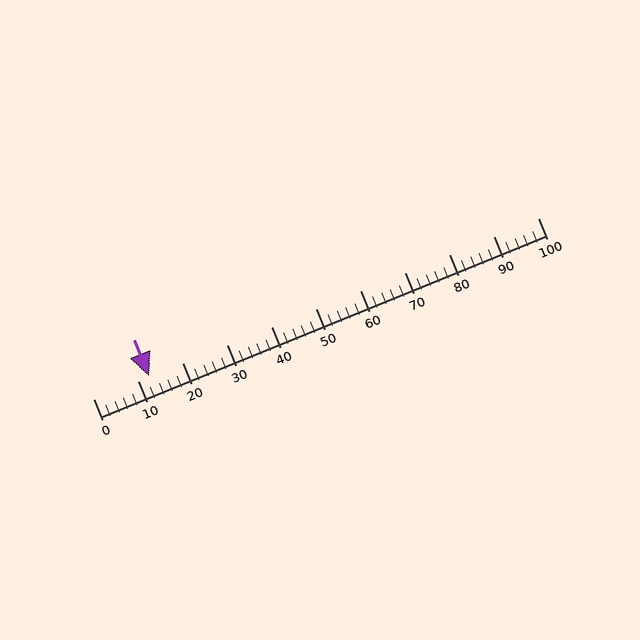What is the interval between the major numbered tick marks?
The major tick marks are spaced 10 units apart.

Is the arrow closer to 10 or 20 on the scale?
The arrow is closer to 10.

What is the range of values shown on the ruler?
The ruler shows values from 0 to 100.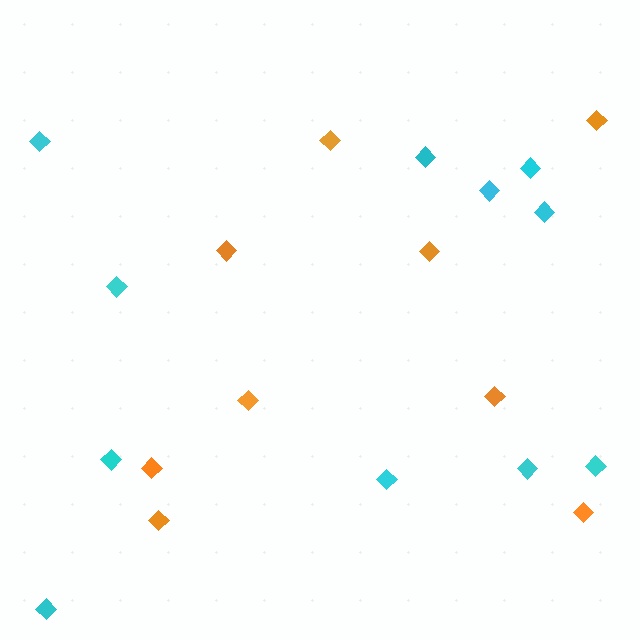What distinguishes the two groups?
There are 2 groups: one group of cyan diamonds (11) and one group of orange diamonds (9).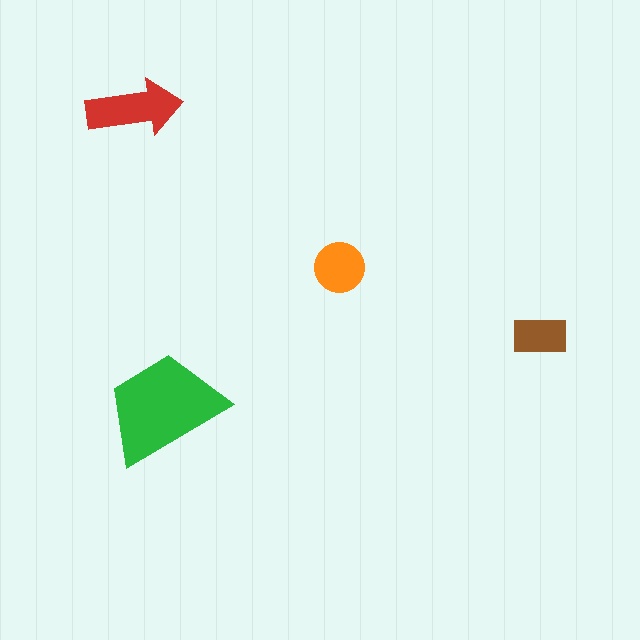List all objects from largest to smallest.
The green trapezoid, the red arrow, the orange circle, the brown rectangle.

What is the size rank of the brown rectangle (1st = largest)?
4th.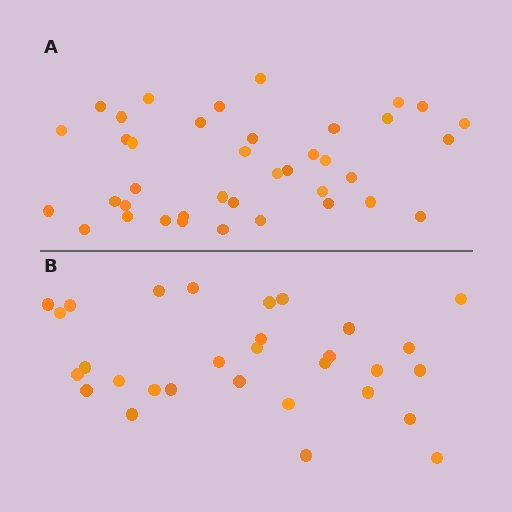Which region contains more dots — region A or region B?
Region A (the top region) has more dots.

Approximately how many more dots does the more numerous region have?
Region A has roughly 8 or so more dots than region B.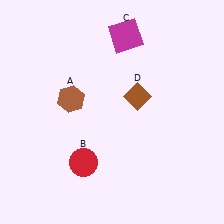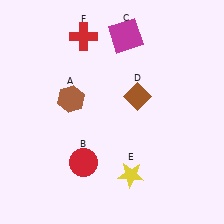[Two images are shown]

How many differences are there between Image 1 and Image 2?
There are 2 differences between the two images.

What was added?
A yellow star (E), a red cross (F) were added in Image 2.